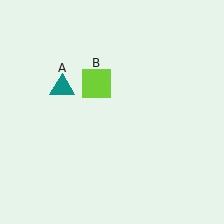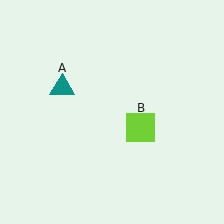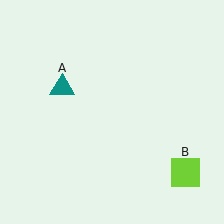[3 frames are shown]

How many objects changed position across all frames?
1 object changed position: lime square (object B).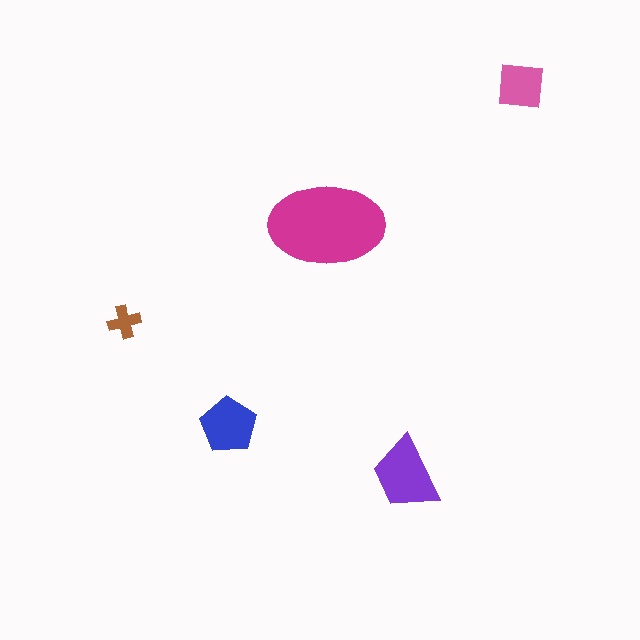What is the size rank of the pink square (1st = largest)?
4th.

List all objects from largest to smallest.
The magenta ellipse, the purple trapezoid, the blue pentagon, the pink square, the brown cross.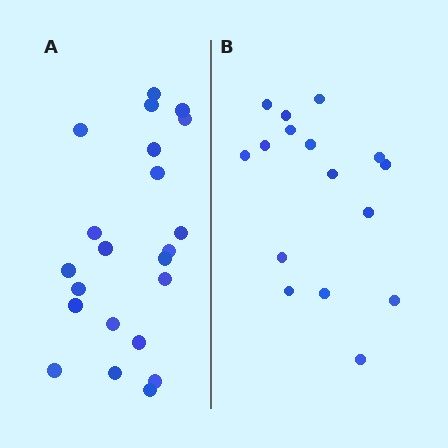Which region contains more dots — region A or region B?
Region A (the left region) has more dots.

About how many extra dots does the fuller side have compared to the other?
Region A has about 6 more dots than region B.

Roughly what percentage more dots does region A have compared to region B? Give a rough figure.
About 40% more.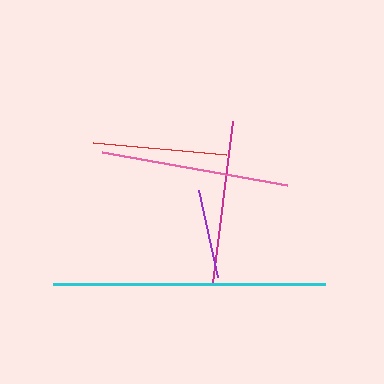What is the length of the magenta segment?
The magenta segment is approximately 163 pixels long.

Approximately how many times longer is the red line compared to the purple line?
The red line is approximately 1.5 times the length of the purple line.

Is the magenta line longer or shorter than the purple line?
The magenta line is longer than the purple line.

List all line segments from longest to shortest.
From longest to shortest: cyan, pink, magenta, red, purple.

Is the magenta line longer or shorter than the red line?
The magenta line is longer than the red line.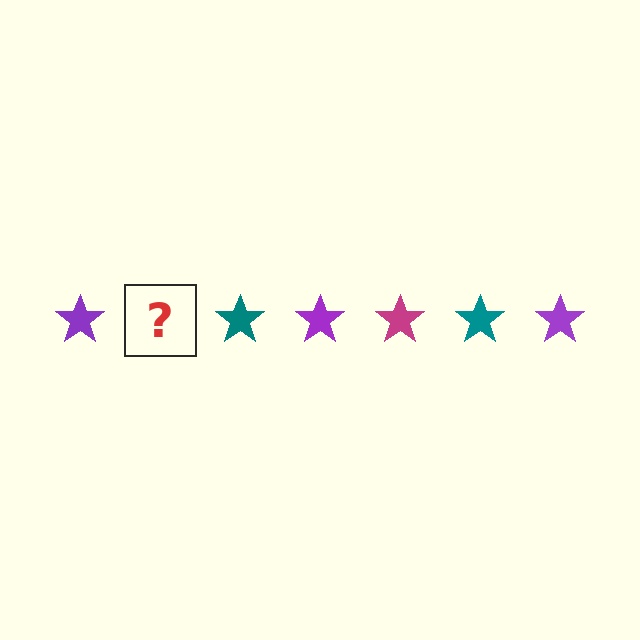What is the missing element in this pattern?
The missing element is a magenta star.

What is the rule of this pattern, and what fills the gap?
The rule is that the pattern cycles through purple, magenta, teal stars. The gap should be filled with a magenta star.